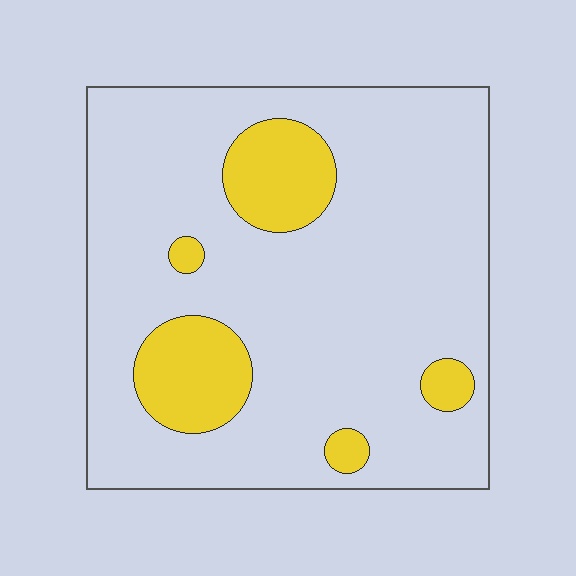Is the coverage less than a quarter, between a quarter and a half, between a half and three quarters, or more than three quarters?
Less than a quarter.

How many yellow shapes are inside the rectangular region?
5.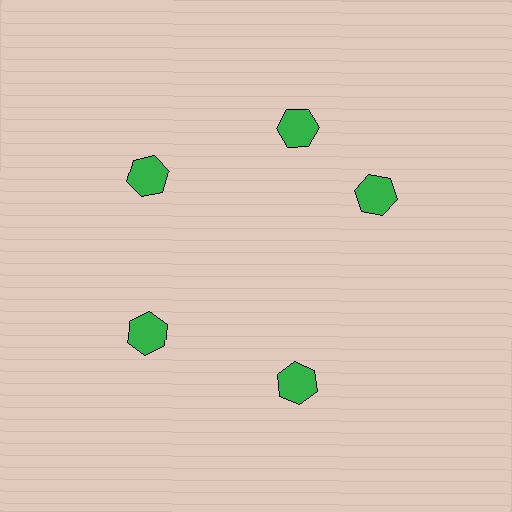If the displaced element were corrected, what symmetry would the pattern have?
It would have 5-fold rotational symmetry — the pattern would map onto itself every 72 degrees.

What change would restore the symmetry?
The symmetry would be restored by rotating it back into even spacing with its neighbors so that all 5 hexagons sit at equal angles and equal distance from the center.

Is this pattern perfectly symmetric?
No. The 5 green hexagons are arranged in a ring, but one element near the 3 o'clock position is rotated out of alignment along the ring, breaking the 5-fold rotational symmetry.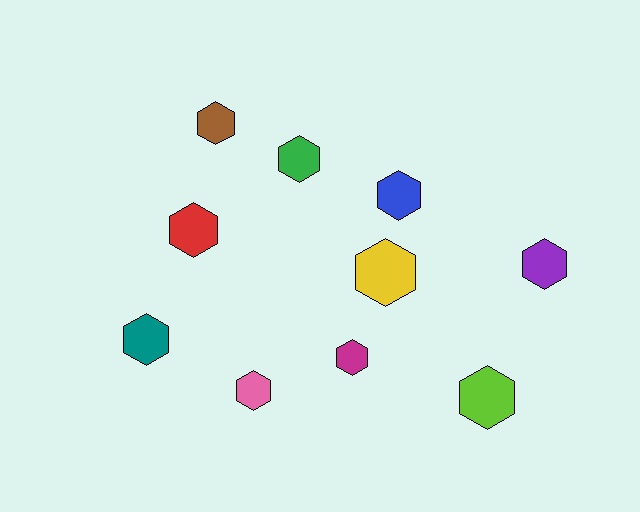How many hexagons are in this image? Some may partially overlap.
There are 10 hexagons.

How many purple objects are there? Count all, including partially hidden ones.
There is 1 purple object.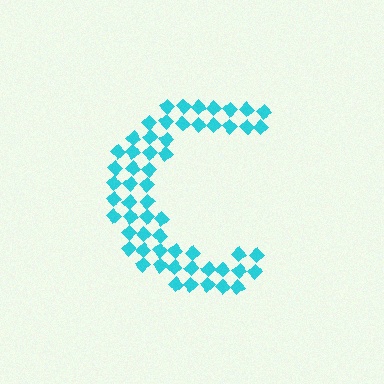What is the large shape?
The large shape is the letter C.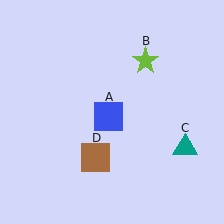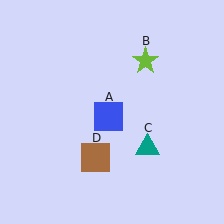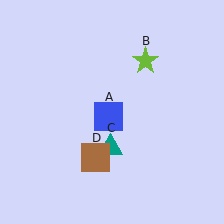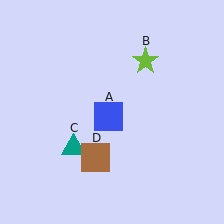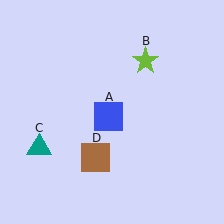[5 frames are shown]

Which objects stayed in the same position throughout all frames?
Blue square (object A) and lime star (object B) and brown square (object D) remained stationary.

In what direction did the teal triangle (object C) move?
The teal triangle (object C) moved left.